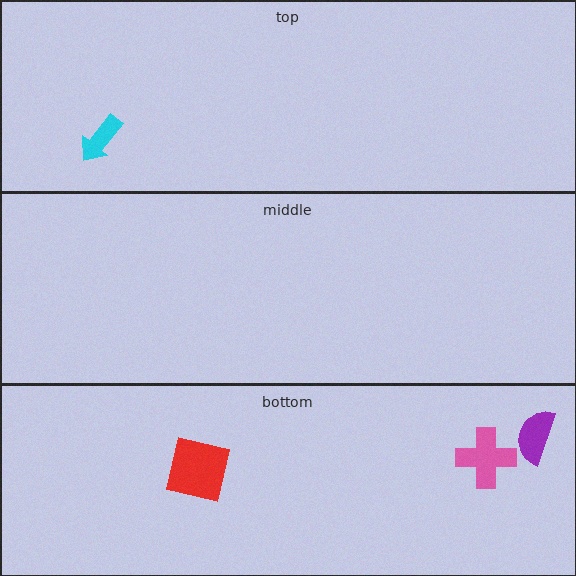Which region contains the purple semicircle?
The bottom region.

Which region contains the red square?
The bottom region.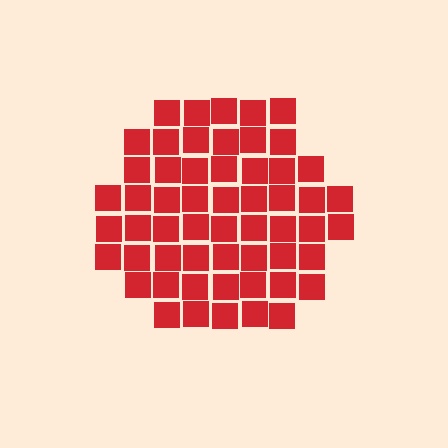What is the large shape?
The large shape is a hexagon.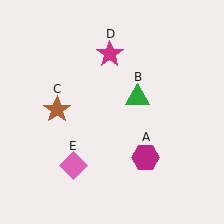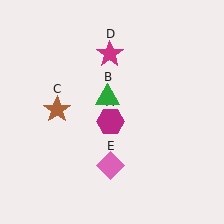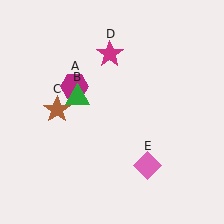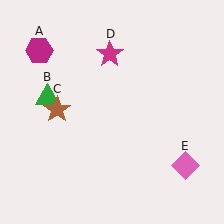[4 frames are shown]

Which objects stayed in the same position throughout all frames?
Brown star (object C) and magenta star (object D) remained stationary.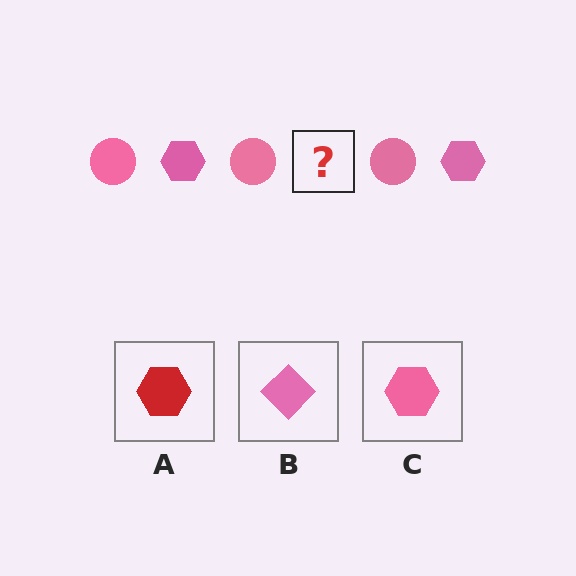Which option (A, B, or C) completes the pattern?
C.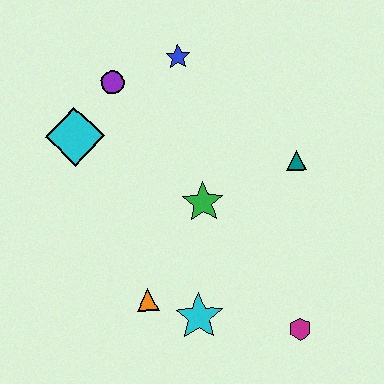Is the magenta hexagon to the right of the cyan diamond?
Yes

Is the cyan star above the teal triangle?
No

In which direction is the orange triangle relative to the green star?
The orange triangle is below the green star.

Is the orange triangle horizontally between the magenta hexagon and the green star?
No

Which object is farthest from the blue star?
The magenta hexagon is farthest from the blue star.